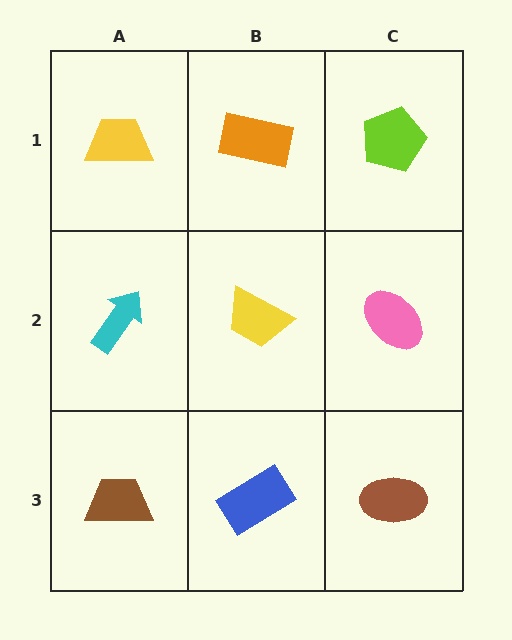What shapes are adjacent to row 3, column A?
A cyan arrow (row 2, column A), a blue rectangle (row 3, column B).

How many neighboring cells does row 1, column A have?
2.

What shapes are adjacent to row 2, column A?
A yellow trapezoid (row 1, column A), a brown trapezoid (row 3, column A), a yellow trapezoid (row 2, column B).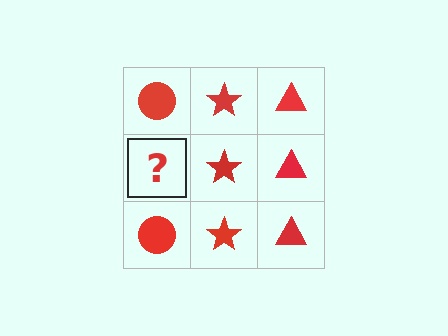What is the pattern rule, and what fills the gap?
The rule is that each column has a consistent shape. The gap should be filled with a red circle.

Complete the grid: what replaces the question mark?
The question mark should be replaced with a red circle.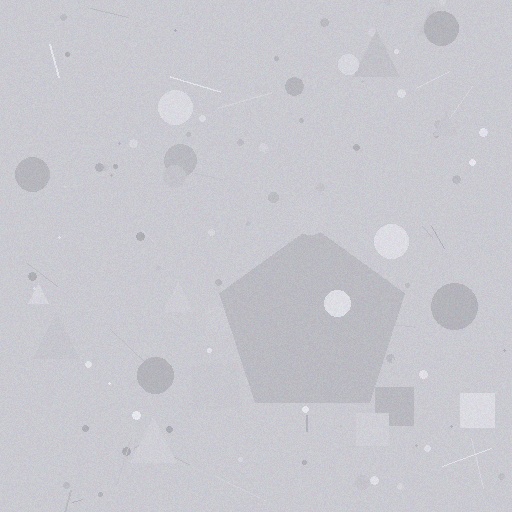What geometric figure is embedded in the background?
A pentagon is embedded in the background.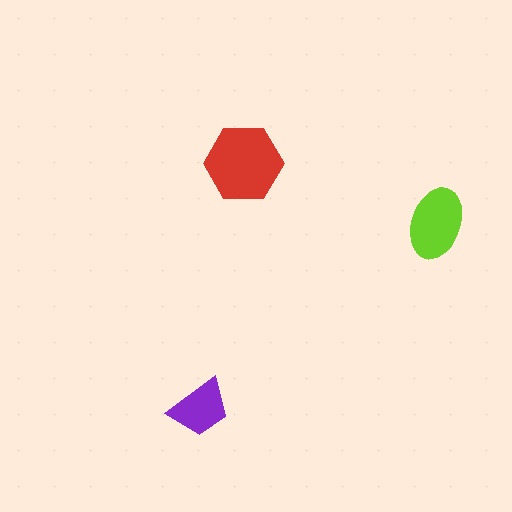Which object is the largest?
The red hexagon.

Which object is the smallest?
The purple trapezoid.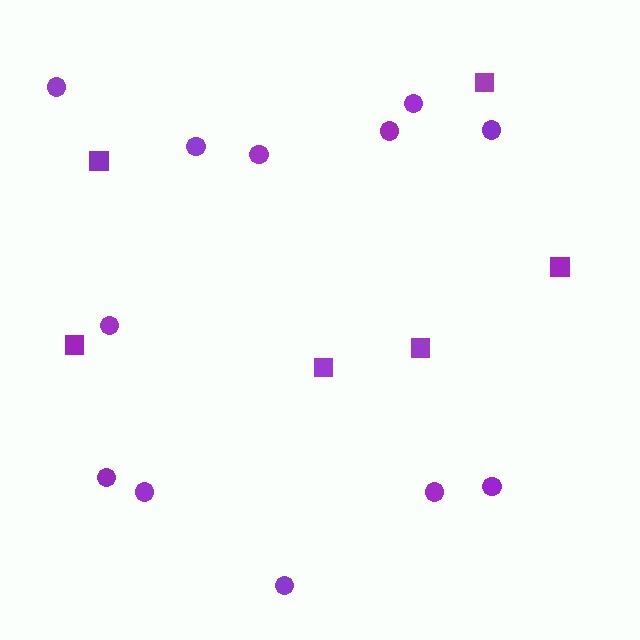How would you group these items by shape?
There are 2 groups: one group of squares (6) and one group of circles (12).